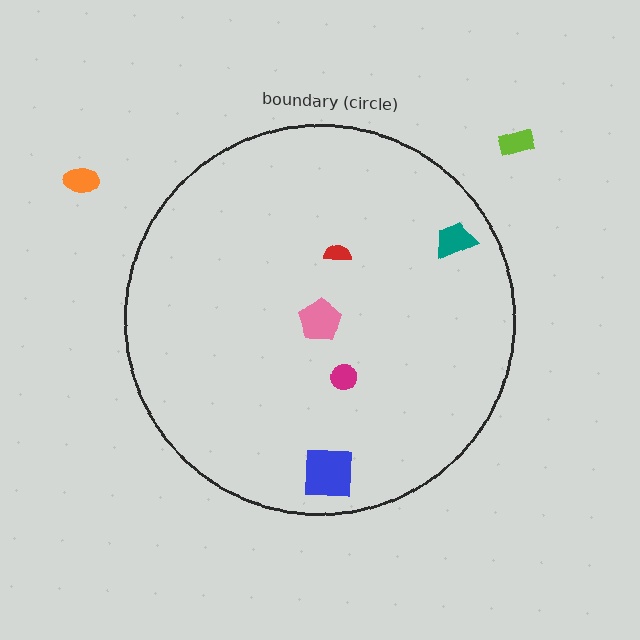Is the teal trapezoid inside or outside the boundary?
Inside.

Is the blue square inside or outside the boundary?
Inside.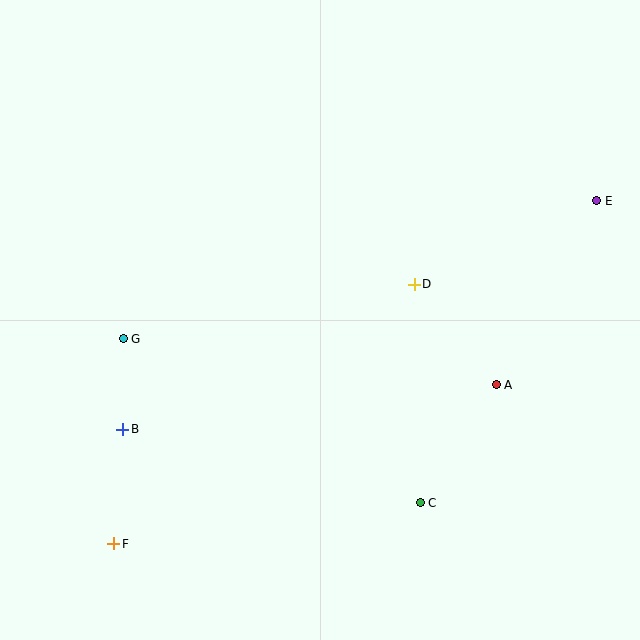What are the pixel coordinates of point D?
Point D is at (414, 284).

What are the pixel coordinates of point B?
Point B is at (123, 429).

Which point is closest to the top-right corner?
Point E is closest to the top-right corner.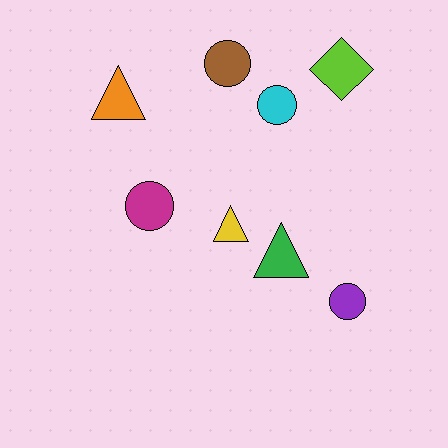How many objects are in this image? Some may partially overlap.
There are 8 objects.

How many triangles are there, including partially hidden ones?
There are 3 triangles.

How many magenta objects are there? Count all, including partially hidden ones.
There is 1 magenta object.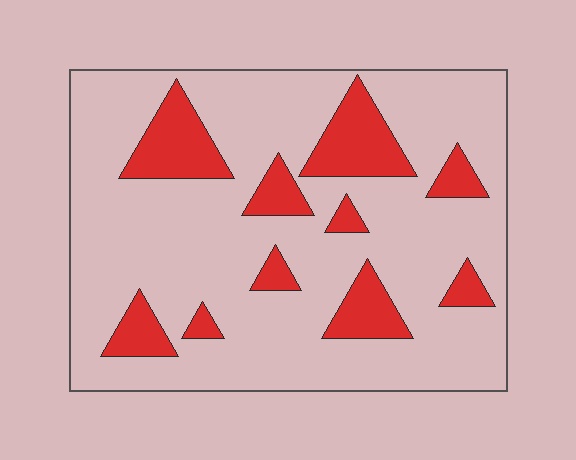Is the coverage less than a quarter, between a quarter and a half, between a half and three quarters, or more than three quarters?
Less than a quarter.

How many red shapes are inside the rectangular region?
10.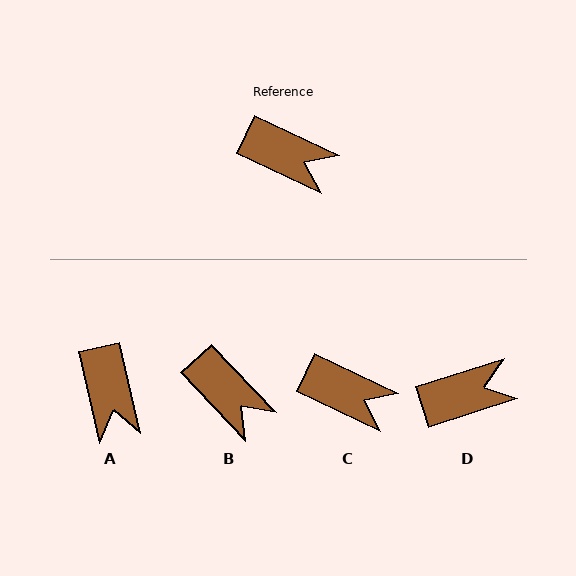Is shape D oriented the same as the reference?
No, it is off by about 43 degrees.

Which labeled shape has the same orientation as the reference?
C.